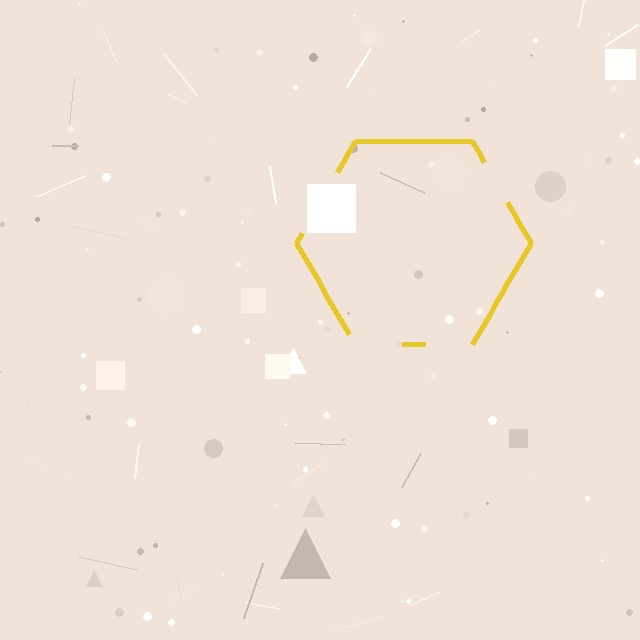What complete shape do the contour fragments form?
The contour fragments form a hexagon.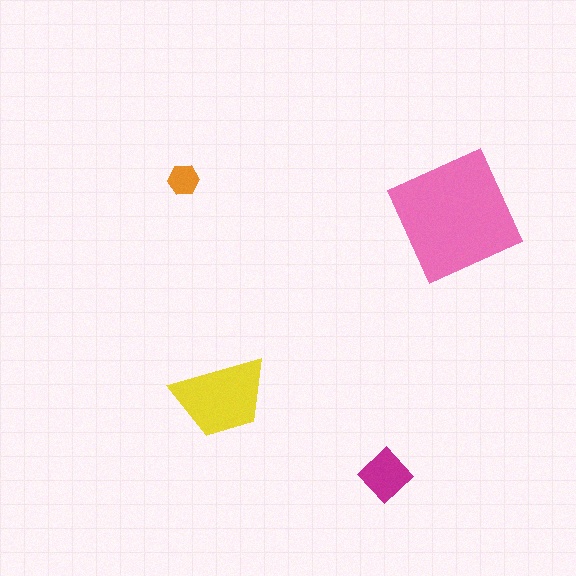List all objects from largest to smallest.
The pink square, the yellow trapezoid, the magenta diamond, the orange hexagon.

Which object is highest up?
The orange hexagon is topmost.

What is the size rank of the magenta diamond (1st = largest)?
3rd.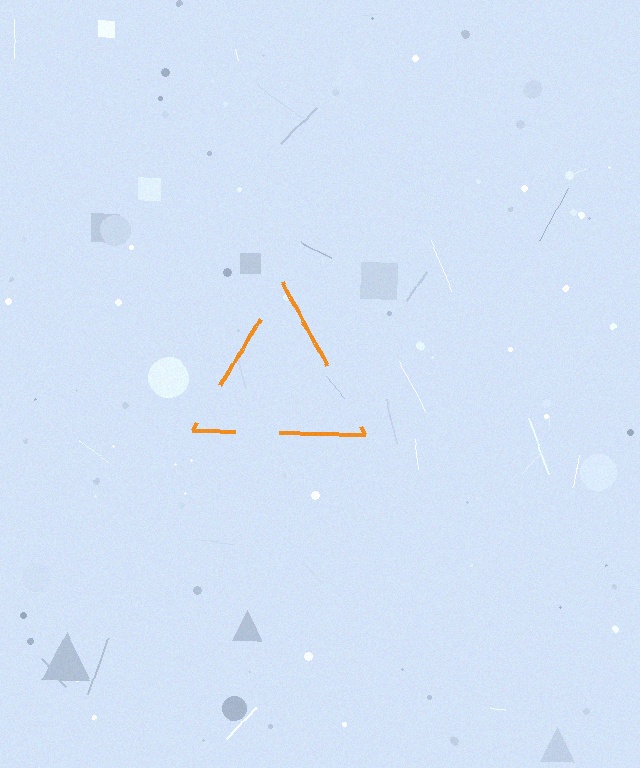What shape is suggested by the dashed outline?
The dashed outline suggests a triangle.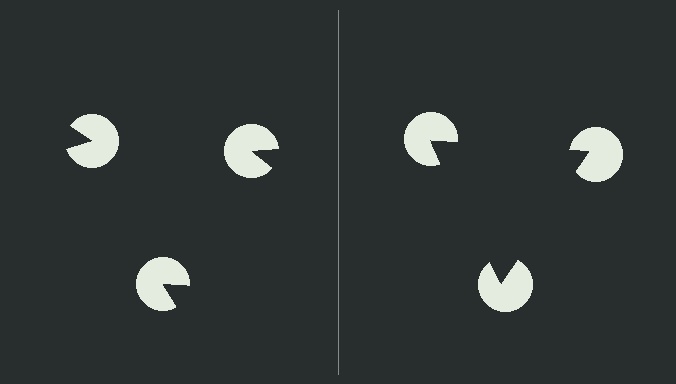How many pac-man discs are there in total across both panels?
6 — 3 on each side.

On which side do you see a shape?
An illusory triangle appears on the right side. On the left side the wedge cuts are rotated, so no coherent shape forms.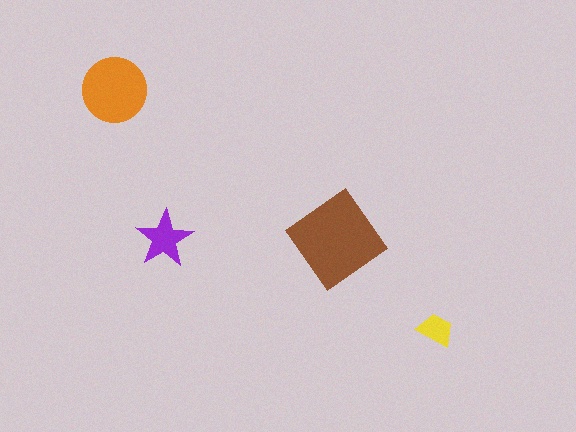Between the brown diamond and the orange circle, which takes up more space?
The brown diamond.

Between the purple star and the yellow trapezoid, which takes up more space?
The purple star.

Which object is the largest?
The brown diamond.